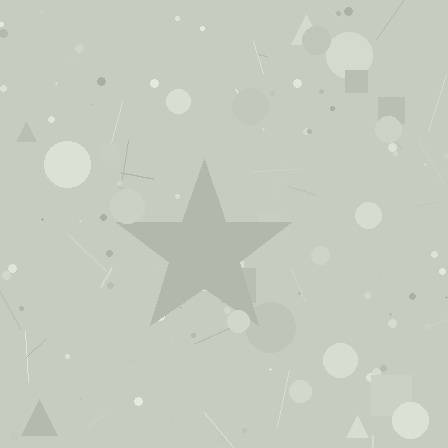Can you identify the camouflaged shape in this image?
The camouflaged shape is a star.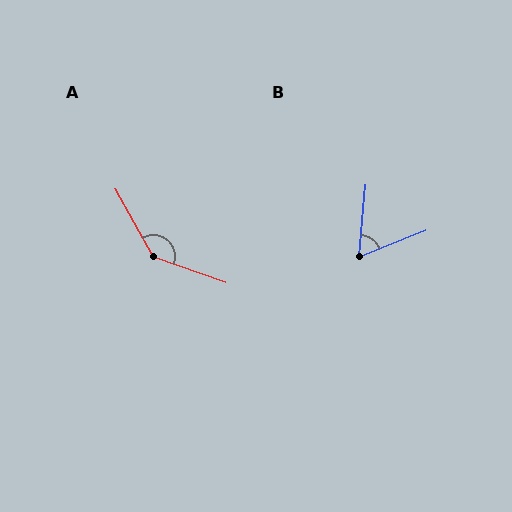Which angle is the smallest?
B, at approximately 63 degrees.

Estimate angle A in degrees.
Approximately 139 degrees.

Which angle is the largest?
A, at approximately 139 degrees.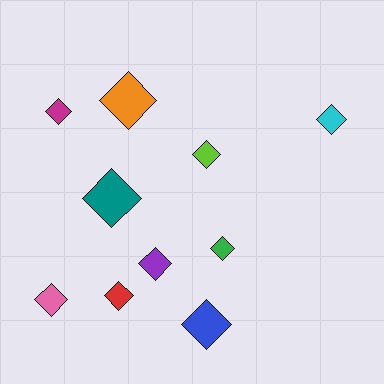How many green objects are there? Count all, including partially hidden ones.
There is 1 green object.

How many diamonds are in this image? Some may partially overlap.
There are 10 diamonds.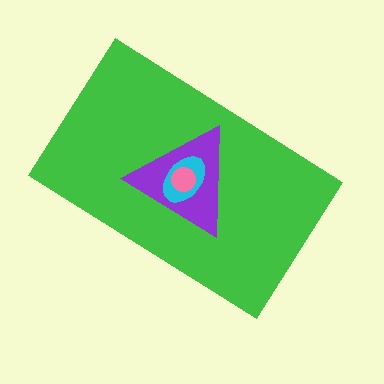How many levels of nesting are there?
4.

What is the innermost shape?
The pink circle.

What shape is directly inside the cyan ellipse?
The pink circle.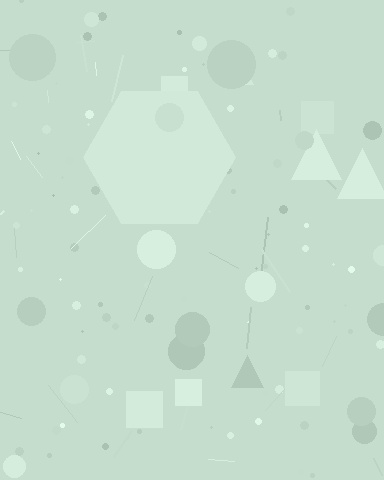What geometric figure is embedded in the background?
A hexagon is embedded in the background.